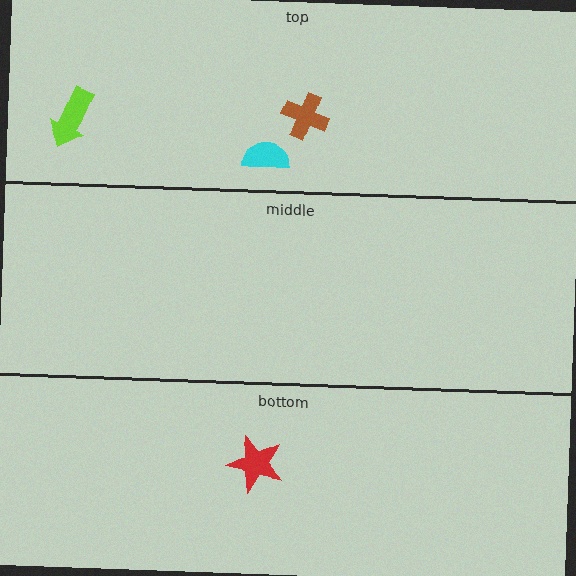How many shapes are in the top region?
3.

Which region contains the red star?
The bottom region.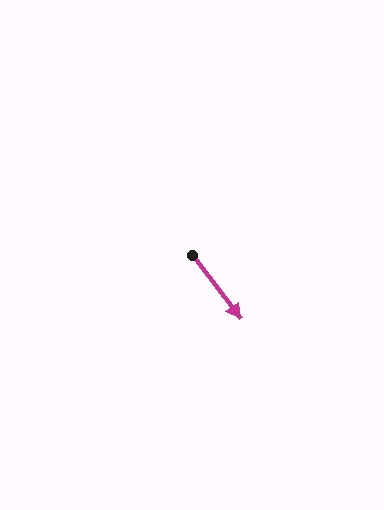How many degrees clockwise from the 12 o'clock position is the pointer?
Approximately 142 degrees.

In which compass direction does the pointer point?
Southeast.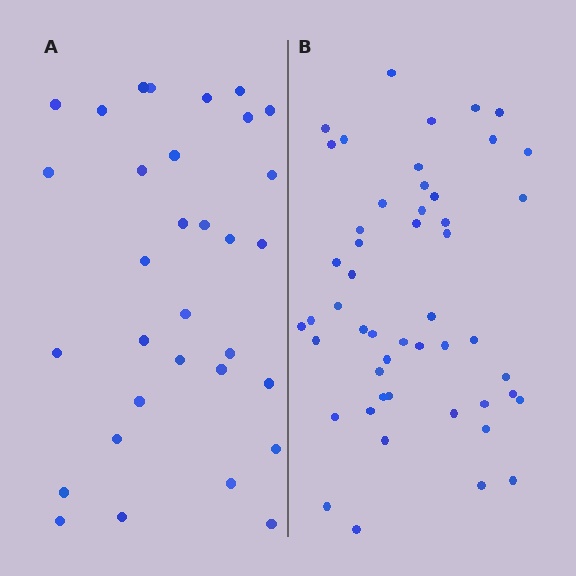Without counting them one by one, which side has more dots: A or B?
Region B (the right region) has more dots.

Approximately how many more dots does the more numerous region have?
Region B has approximately 20 more dots than region A.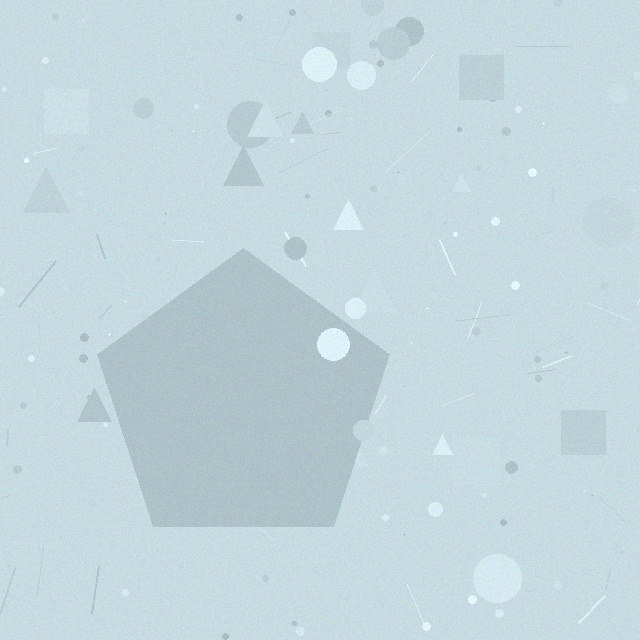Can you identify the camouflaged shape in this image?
The camouflaged shape is a pentagon.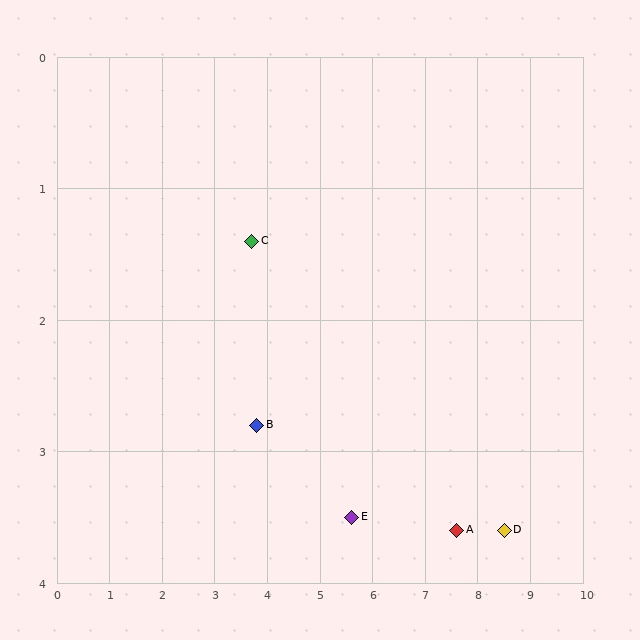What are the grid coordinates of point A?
Point A is at approximately (7.6, 3.6).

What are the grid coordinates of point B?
Point B is at approximately (3.8, 2.8).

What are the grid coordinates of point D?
Point D is at approximately (8.5, 3.6).